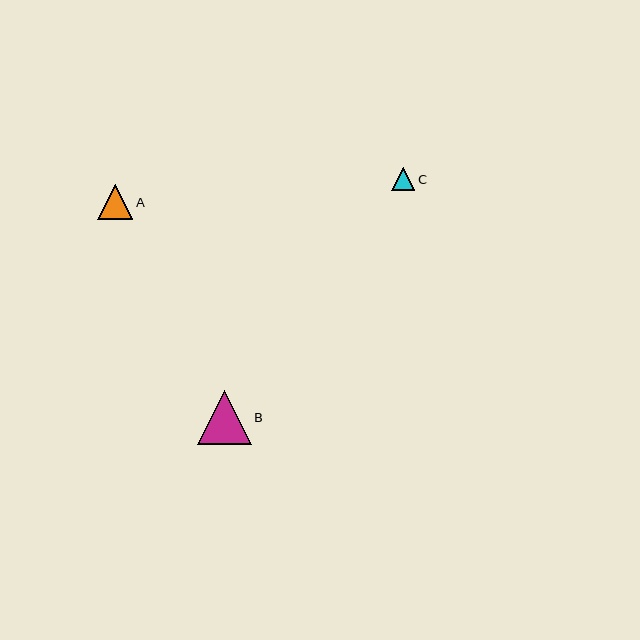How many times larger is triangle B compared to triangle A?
Triangle B is approximately 1.5 times the size of triangle A.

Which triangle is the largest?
Triangle B is the largest with a size of approximately 53 pixels.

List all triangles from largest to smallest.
From largest to smallest: B, A, C.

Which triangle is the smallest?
Triangle C is the smallest with a size of approximately 23 pixels.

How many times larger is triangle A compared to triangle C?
Triangle A is approximately 1.5 times the size of triangle C.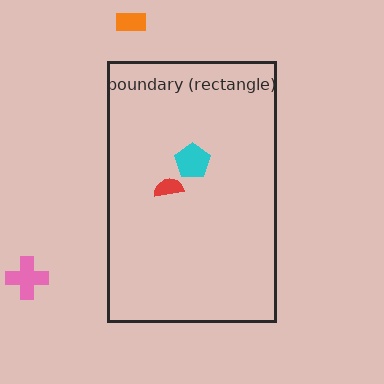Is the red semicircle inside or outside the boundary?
Inside.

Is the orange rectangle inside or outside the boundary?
Outside.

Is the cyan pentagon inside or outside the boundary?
Inside.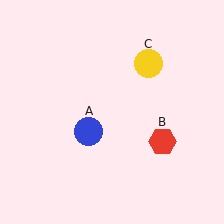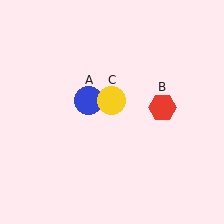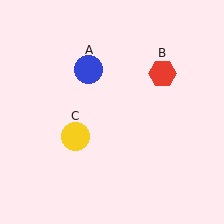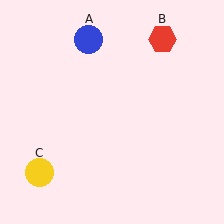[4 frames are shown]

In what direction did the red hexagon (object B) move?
The red hexagon (object B) moved up.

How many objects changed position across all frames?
3 objects changed position: blue circle (object A), red hexagon (object B), yellow circle (object C).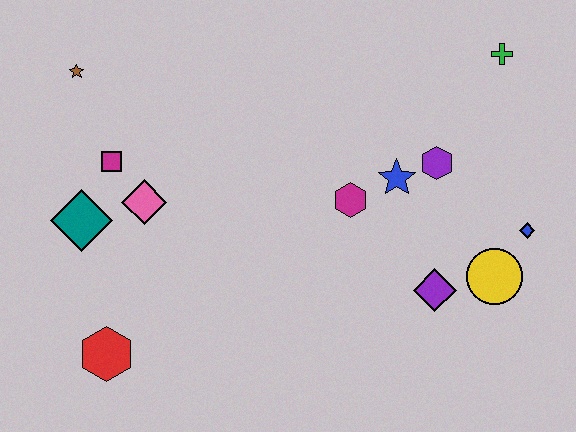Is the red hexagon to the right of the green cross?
No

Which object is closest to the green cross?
The purple hexagon is closest to the green cross.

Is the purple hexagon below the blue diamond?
No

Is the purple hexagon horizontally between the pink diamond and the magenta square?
No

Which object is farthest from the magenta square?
The blue diamond is farthest from the magenta square.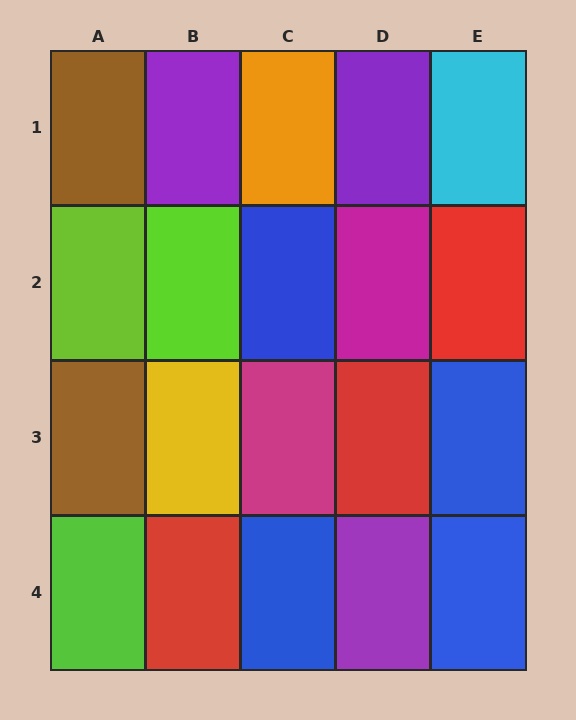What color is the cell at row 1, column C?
Orange.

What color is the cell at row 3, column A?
Brown.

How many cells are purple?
3 cells are purple.